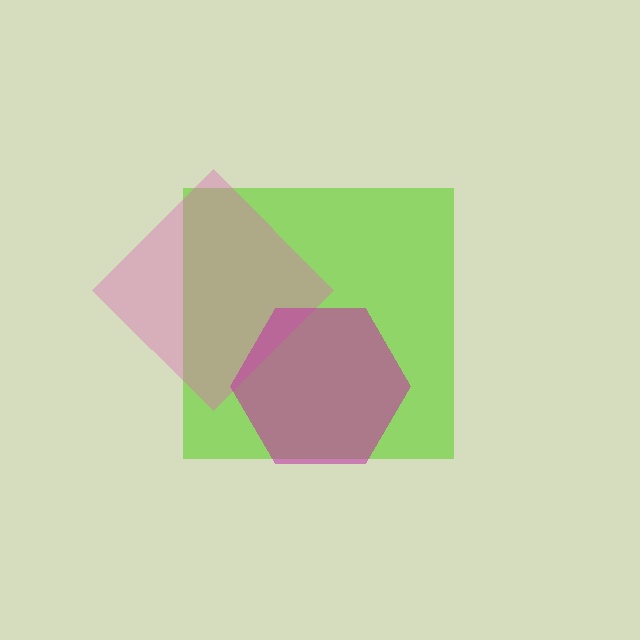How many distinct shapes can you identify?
There are 3 distinct shapes: a lime square, a pink diamond, a magenta hexagon.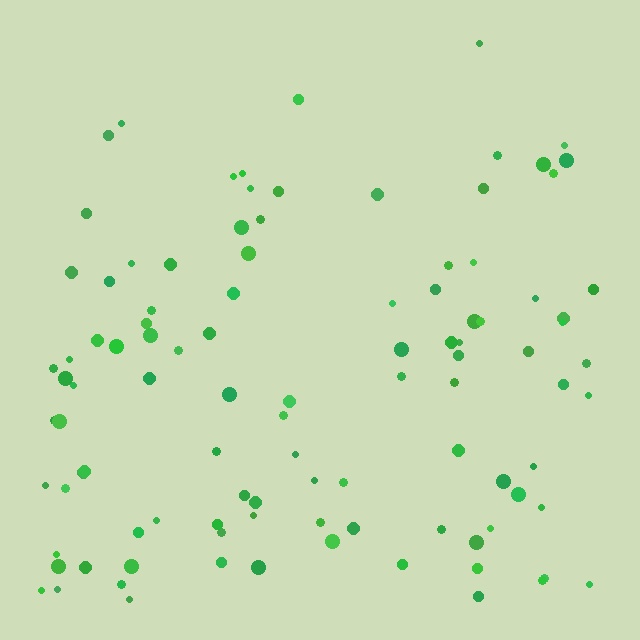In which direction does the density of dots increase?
From top to bottom, with the bottom side densest.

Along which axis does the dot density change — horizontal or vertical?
Vertical.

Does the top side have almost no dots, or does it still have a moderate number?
Still a moderate number, just noticeably fewer than the bottom.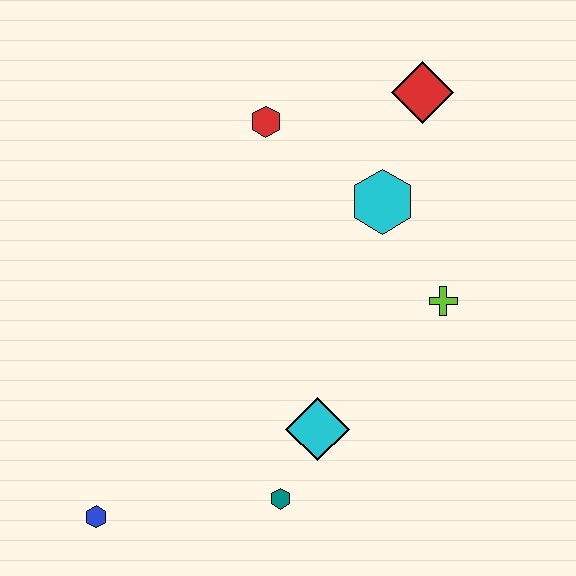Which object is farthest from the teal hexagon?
The red diamond is farthest from the teal hexagon.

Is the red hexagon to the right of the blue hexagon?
Yes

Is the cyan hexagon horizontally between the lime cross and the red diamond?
No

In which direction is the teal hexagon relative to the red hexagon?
The teal hexagon is below the red hexagon.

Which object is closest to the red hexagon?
The cyan hexagon is closest to the red hexagon.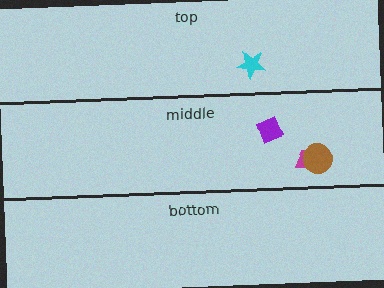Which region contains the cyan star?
The top region.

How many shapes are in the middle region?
3.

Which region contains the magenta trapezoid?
The middle region.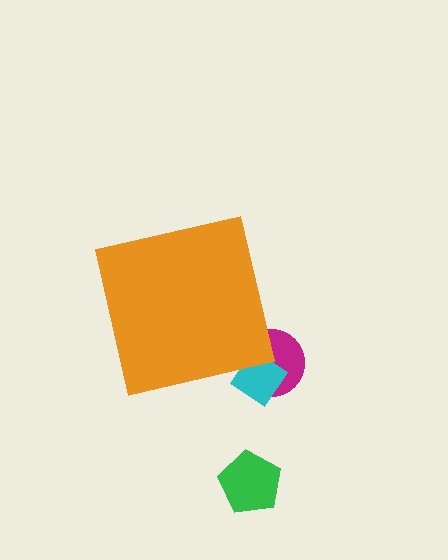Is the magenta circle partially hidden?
Yes, the magenta circle is partially hidden behind the orange square.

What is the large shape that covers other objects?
An orange square.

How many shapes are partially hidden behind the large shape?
2 shapes are partially hidden.